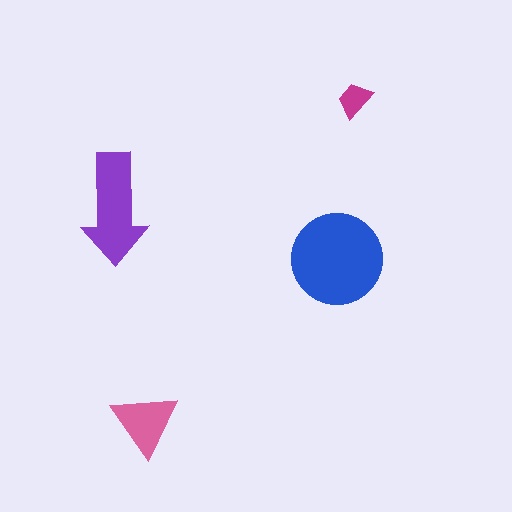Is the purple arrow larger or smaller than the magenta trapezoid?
Larger.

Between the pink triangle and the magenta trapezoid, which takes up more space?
The pink triangle.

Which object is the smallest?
The magenta trapezoid.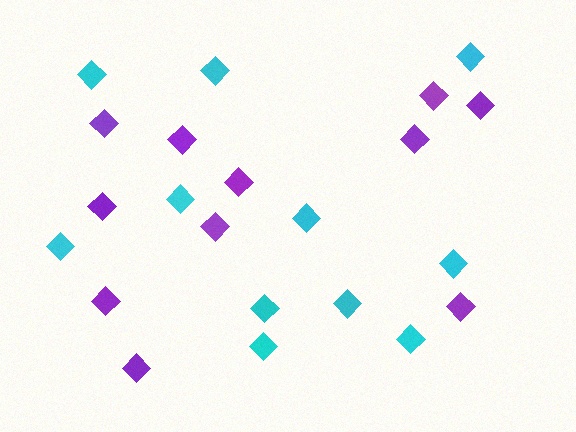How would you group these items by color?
There are 2 groups: one group of purple diamonds (11) and one group of cyan diamonds (11).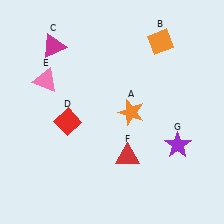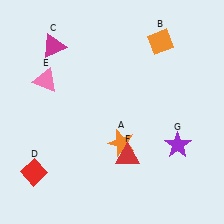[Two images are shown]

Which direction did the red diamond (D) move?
The red diamond (D) moved down.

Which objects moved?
The objects that moved are: the orange star (A), the red diamond (D).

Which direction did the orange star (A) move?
The orange star (A) moved down.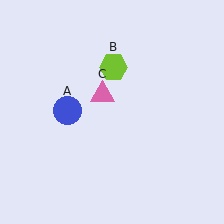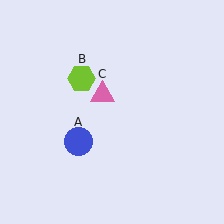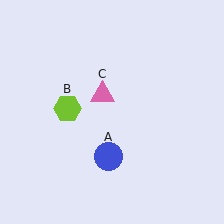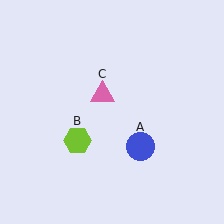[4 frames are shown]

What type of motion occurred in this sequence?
The blue circle (object A), lime hexagon (object B) rotated counterclockwise around the center of the scene.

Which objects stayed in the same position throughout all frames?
Pink triangle (object C) remained stationary.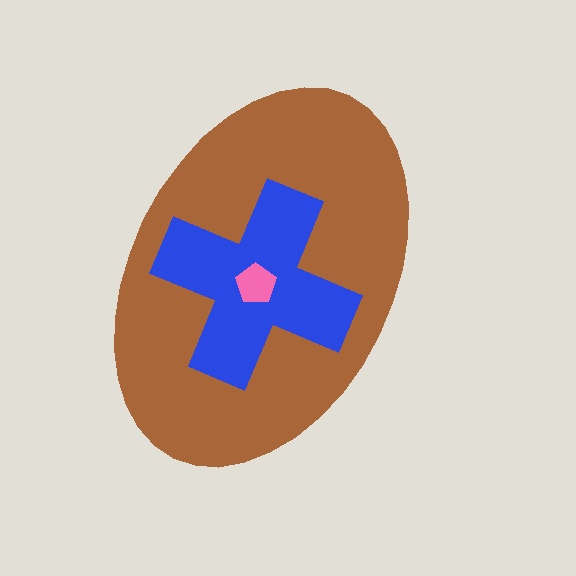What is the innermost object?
The pink pentagon.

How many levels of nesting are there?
3.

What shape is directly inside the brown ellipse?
The blue cross.